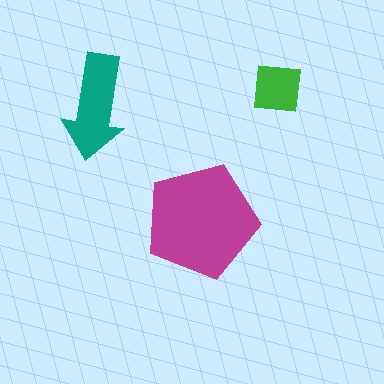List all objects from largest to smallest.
The magenta pentagon, the teal arrow, the green square.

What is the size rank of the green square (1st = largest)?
3rd.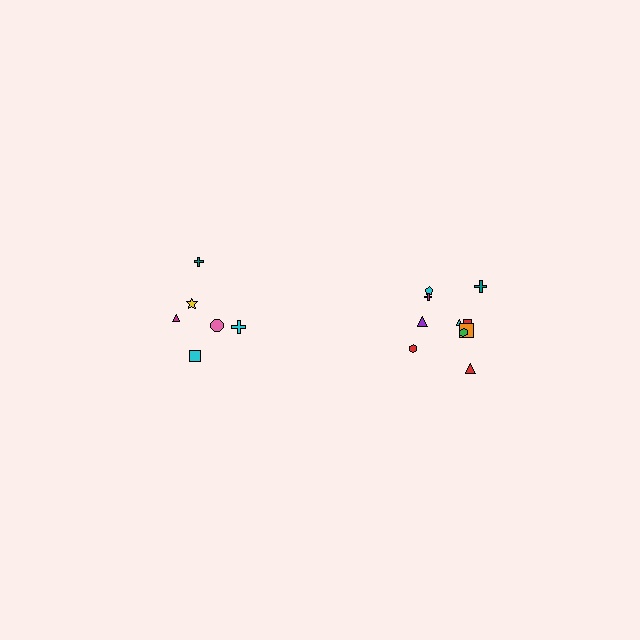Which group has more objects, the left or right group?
The right group.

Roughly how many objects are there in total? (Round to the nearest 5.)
Roughly 15 objects in total.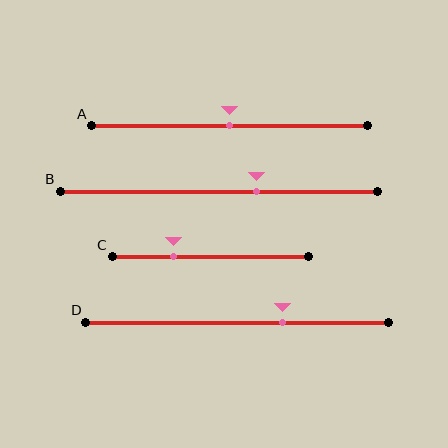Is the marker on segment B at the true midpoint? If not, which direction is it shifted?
No, the marker on segment B is shifted to the right by about 12% of the segment length.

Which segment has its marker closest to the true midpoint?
Segment A has its marker closest to the true midpoint.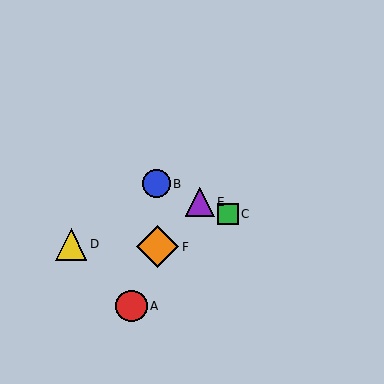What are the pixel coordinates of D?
Object D is at (71, 244).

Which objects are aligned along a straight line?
Objects B, C, E are aligned along a straight line.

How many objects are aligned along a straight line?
3 objects (B, C, E) are aligned along a straight line.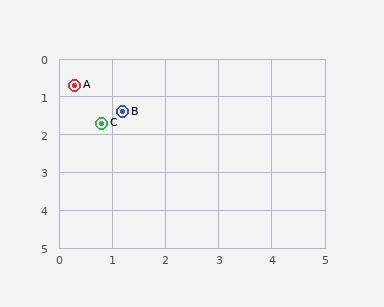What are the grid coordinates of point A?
Point A is at approximately (0.3, 0.7).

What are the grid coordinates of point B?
Point B is at approximately (1.2, 1.4).